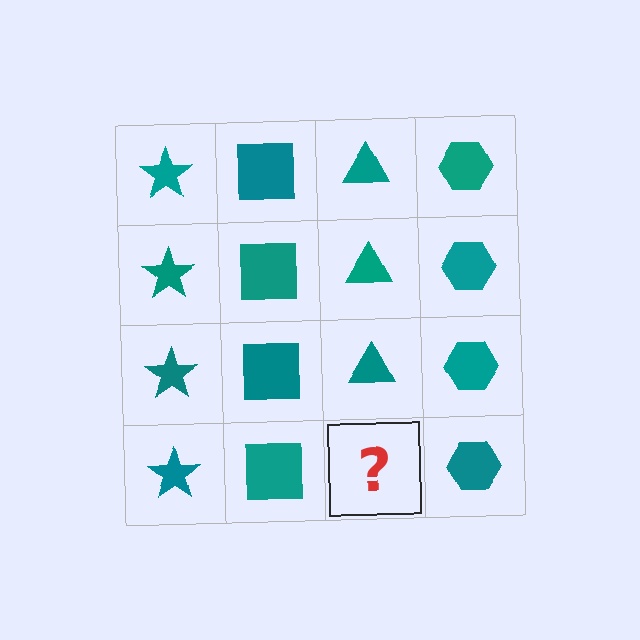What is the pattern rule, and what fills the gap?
The rule is that each column has a consistent shape. The gap should be filled with a teal triangle.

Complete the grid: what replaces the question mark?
The question mark should be replaced with a teal triangle.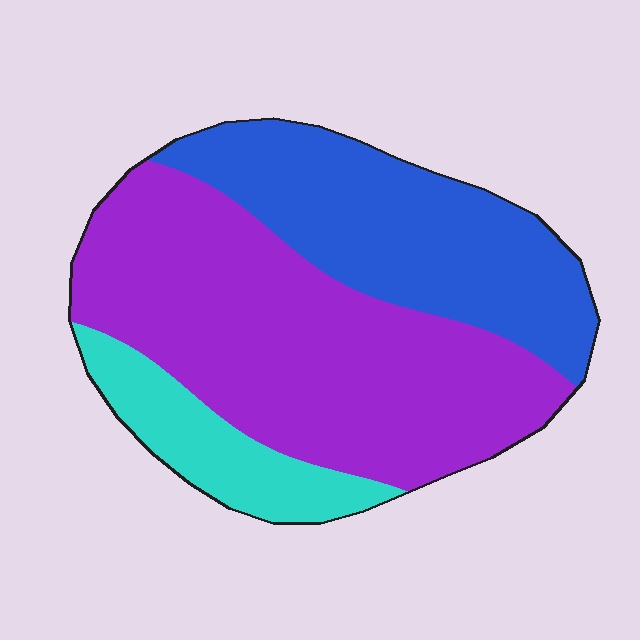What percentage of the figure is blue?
Blue takes up about one third (1/3) of the figure.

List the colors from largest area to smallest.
From largest to smallest: purple, blue, cyan.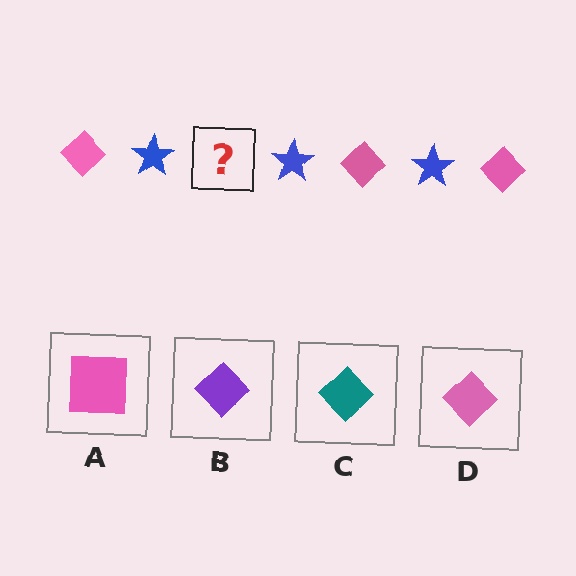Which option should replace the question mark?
Option D.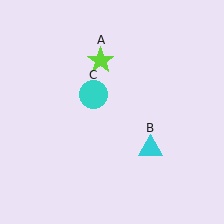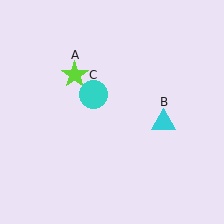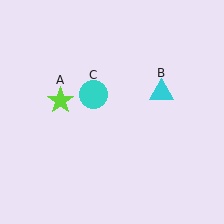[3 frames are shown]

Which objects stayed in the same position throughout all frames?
Cyan circle (object C) remained stationary.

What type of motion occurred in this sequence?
The lime star (object A), cyan triangle (object B) rotated counterclockwise around the center of the scene.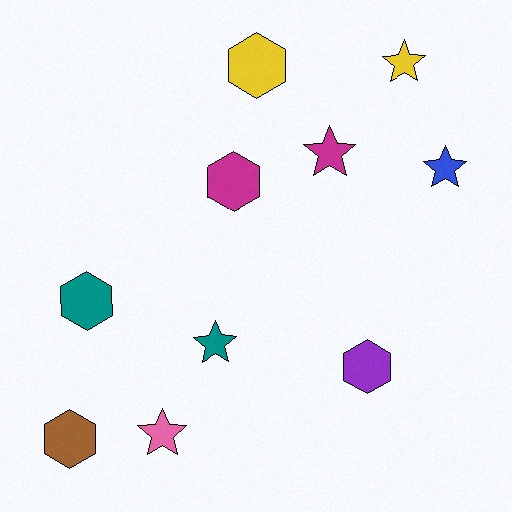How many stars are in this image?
There are 5 stars.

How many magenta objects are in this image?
There are 2 magenta objects.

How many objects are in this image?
There are 10 objects.